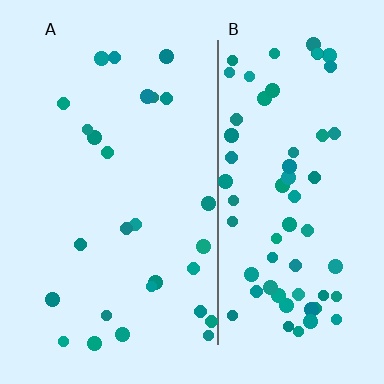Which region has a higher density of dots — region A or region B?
B (the right).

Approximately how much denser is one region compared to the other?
Approximately 2.5× — region B over region A.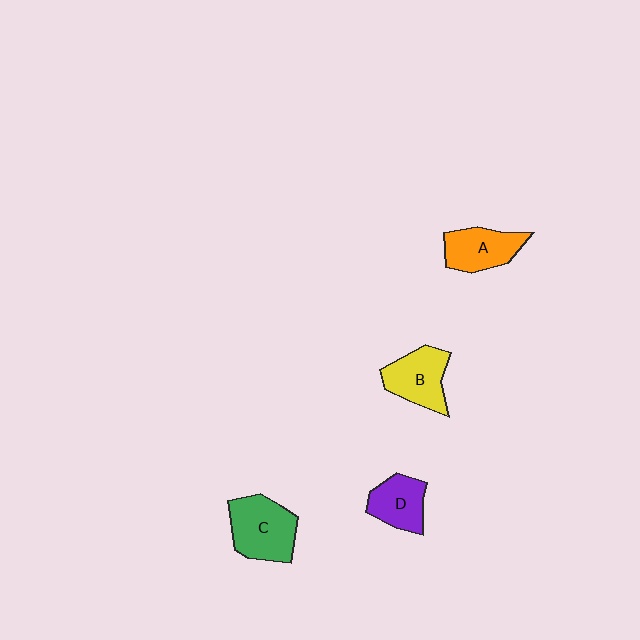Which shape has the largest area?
Shape C (green).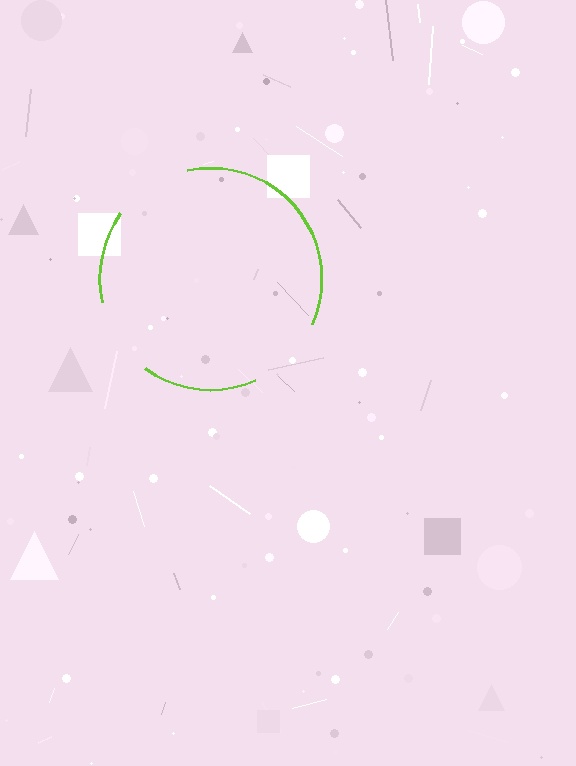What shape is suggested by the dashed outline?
The dashed outline suggests a circle.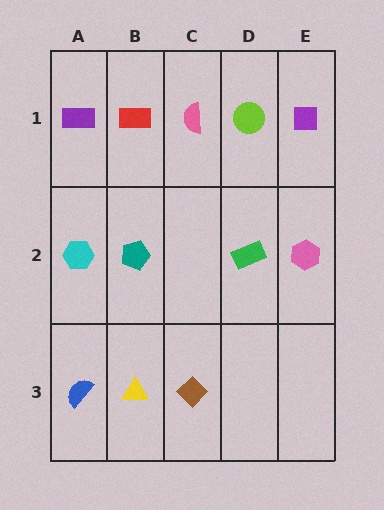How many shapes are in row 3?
3 shapes.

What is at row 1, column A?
A purple rectangle.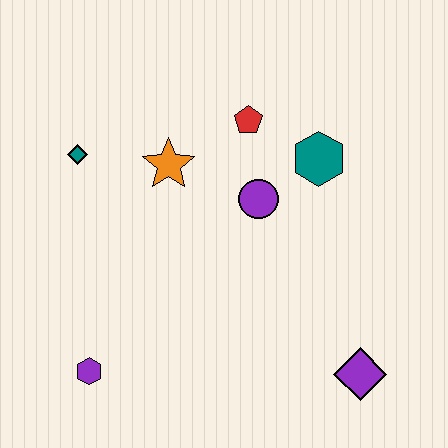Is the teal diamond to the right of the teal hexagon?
No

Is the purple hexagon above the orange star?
No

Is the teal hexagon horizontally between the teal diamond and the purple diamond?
Yes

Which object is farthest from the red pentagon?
The purple hexagon is farthest from the red pentagon.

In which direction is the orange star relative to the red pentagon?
The orange star is to the left of the red pentagon.